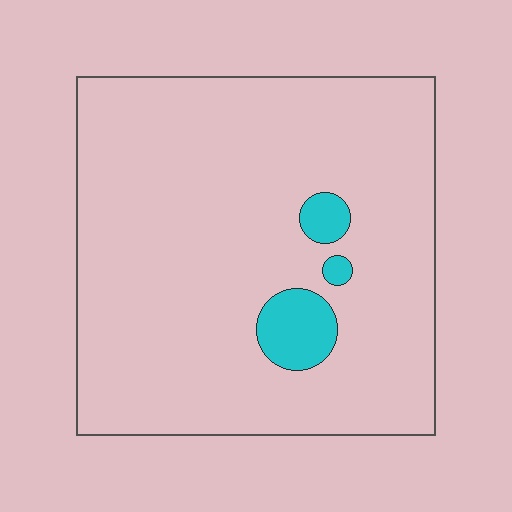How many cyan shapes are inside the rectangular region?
3.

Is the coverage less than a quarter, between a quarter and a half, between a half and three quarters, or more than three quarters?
Less than a quarter.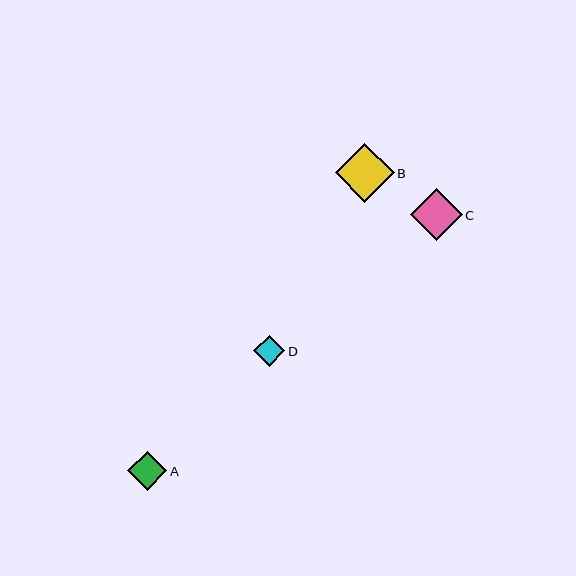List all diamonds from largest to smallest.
From largest to smallest: B, C, A, D.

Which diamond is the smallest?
Diamond D is the smallest with a size of approximately 31 pixels.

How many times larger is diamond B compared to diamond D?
Diamond B is approximately 1.9 times the size of diamond D.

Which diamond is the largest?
Diamond B is the largest with a size of approximately 59 pixels.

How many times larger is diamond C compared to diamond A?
Diamond C is approximately 1.3 times the size of diamond A.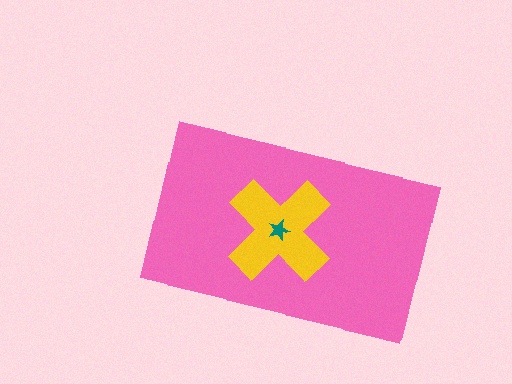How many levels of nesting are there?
3.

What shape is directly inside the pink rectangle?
The yellow cross.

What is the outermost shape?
The pink rectangle.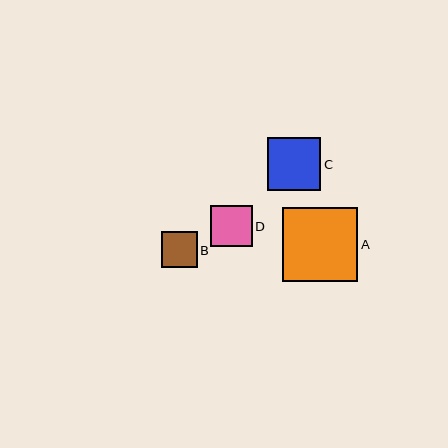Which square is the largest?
Square A is the largest with a size of approximately 75 pixels.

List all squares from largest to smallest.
From largest to smallest: A, C, D, B.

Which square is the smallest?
Square B is the smallest with a size of approximately 36 pixels.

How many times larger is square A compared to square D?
Square A is approximately 1.8 times the size of square D.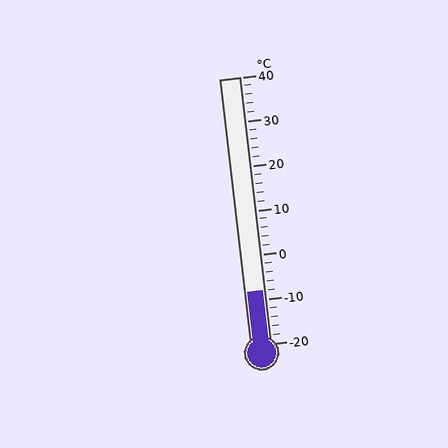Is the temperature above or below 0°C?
The temperature is below 0°C.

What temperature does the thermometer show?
The thermometer shows approximately -8°C.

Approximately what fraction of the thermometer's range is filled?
The thermometer is filled to approximately 20% of its range.